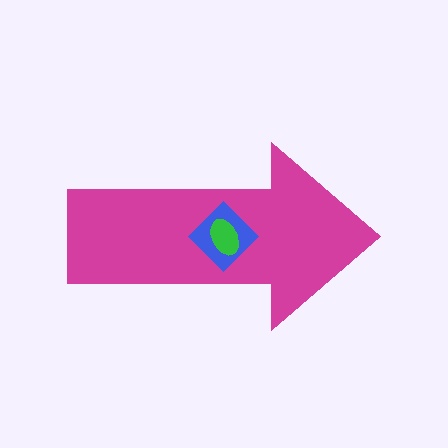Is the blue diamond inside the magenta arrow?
Yes.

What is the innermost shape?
The green ellipse.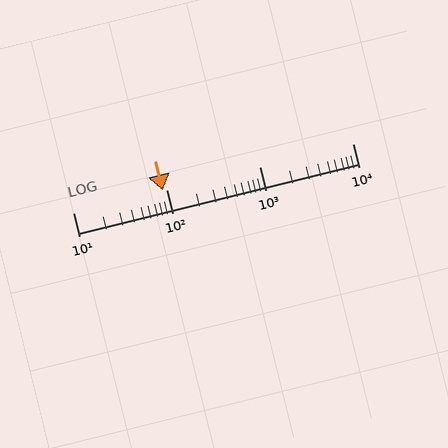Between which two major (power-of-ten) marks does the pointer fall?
The pointer is between 10 and 100.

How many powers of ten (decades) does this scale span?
The scale spans 3 decades, from 10 to 10000.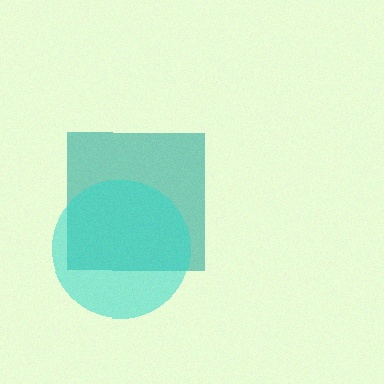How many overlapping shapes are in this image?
There are 2 overlapping shapes in the image.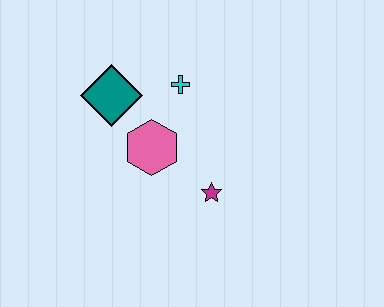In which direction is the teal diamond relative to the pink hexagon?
The teal diamond is above the pink hexagon.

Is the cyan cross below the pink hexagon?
No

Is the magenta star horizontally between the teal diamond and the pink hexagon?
No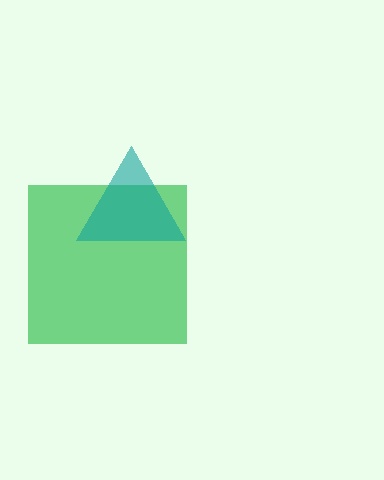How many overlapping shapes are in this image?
There are 2 overlapping shapes in the image.